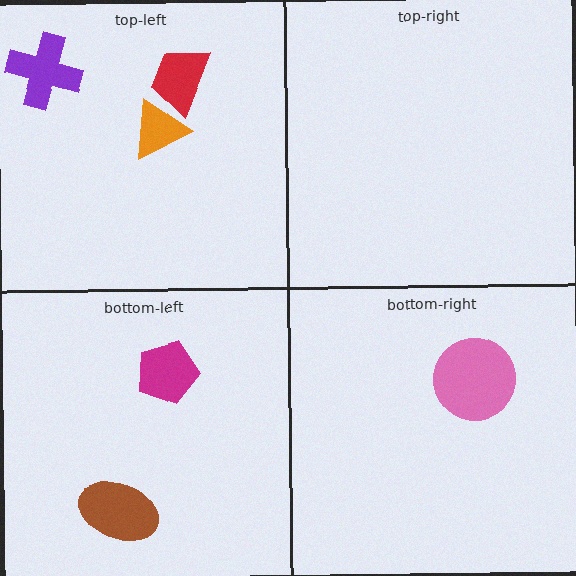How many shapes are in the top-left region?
3.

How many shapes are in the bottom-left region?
2.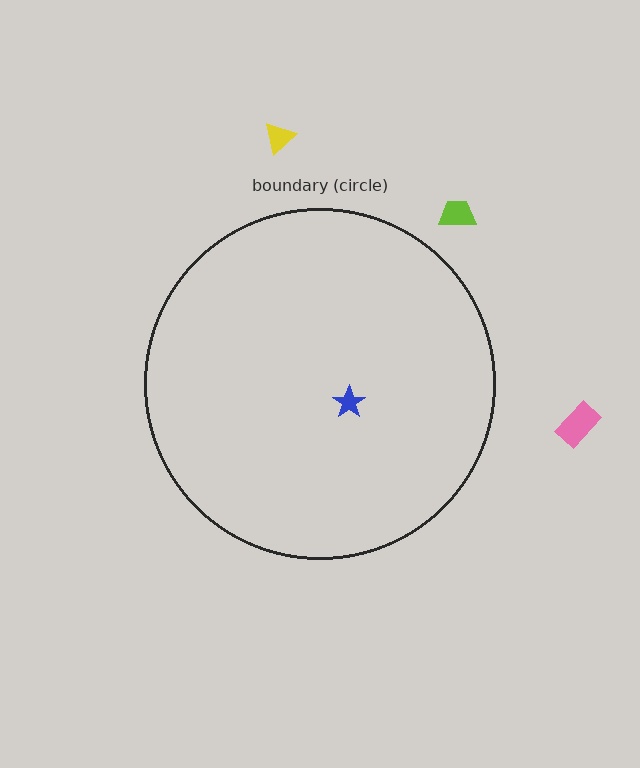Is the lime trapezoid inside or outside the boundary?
Outside.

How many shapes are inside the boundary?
1 inside, 3 outside.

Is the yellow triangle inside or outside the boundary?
Outside.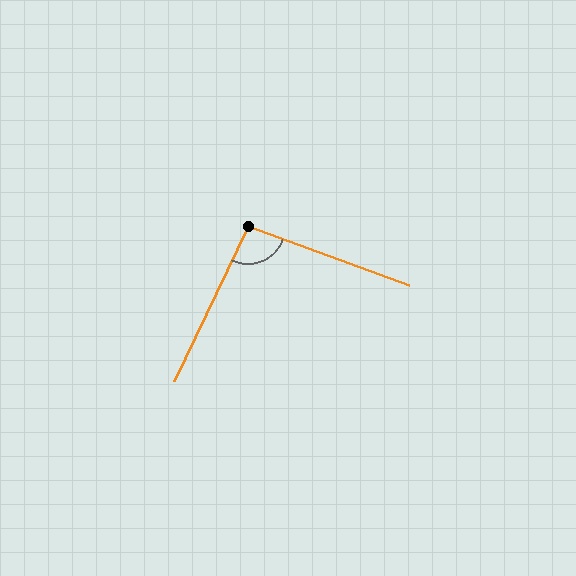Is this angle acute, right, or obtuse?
It is obtuse.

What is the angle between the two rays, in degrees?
Approximately 95 degrees.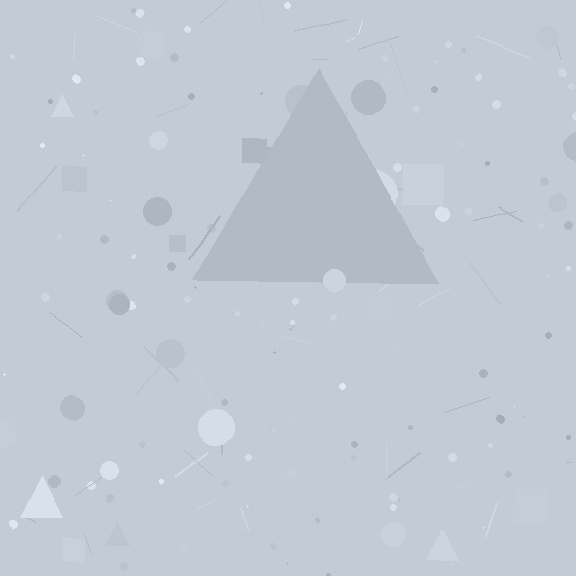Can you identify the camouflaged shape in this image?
The camouflaged shape is a triangle.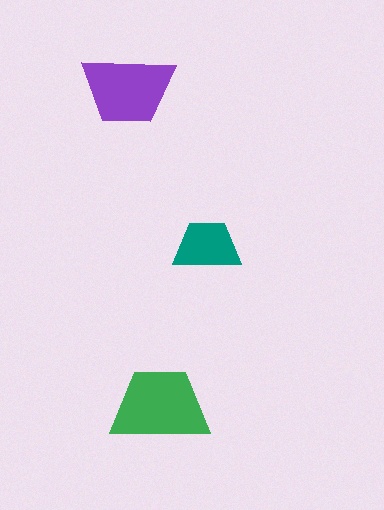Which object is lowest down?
The green trapezoid is bottommost.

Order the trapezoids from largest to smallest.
the green one, the purple one, the teal one.